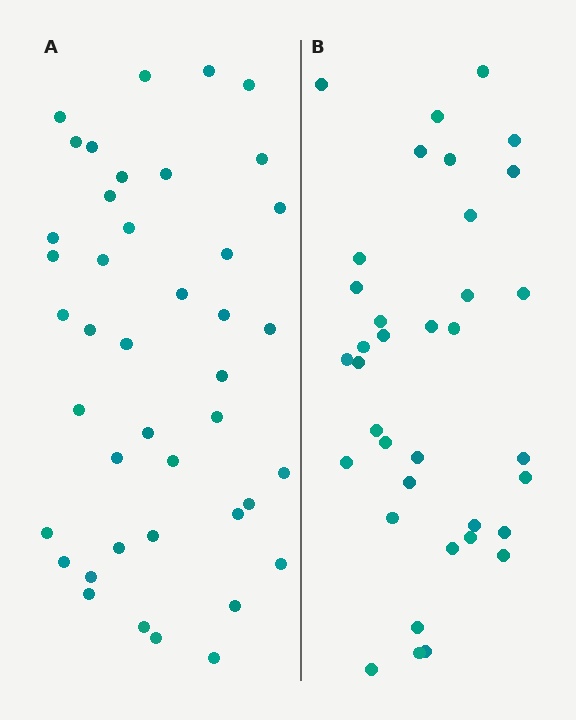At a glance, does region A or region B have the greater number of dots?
Region A (the left region) has more dots.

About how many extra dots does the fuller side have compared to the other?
Region A has about 6 more dots than region B.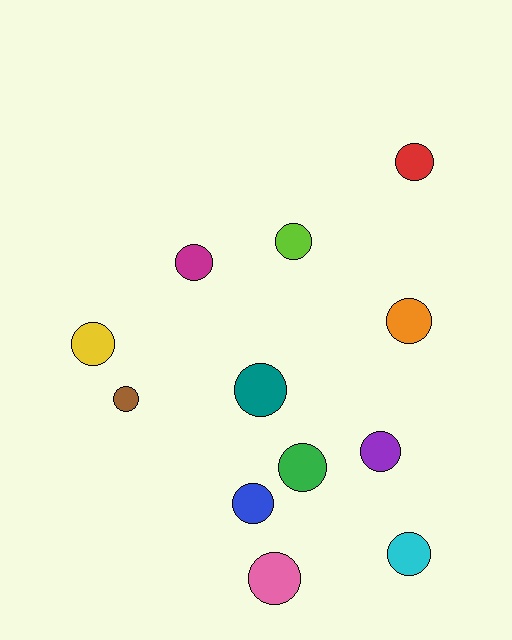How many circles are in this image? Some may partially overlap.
There are 12 circles.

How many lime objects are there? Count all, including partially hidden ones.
There is 1 lime object.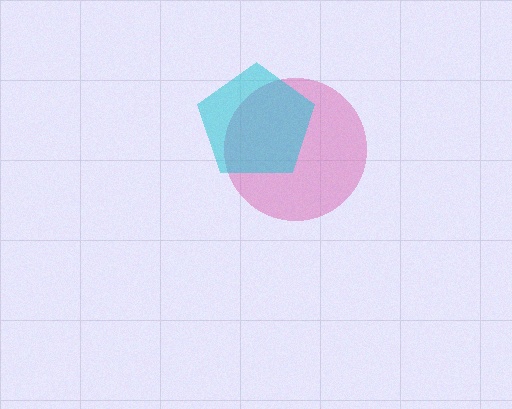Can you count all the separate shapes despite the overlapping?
Yes, there are 2 separate shapes.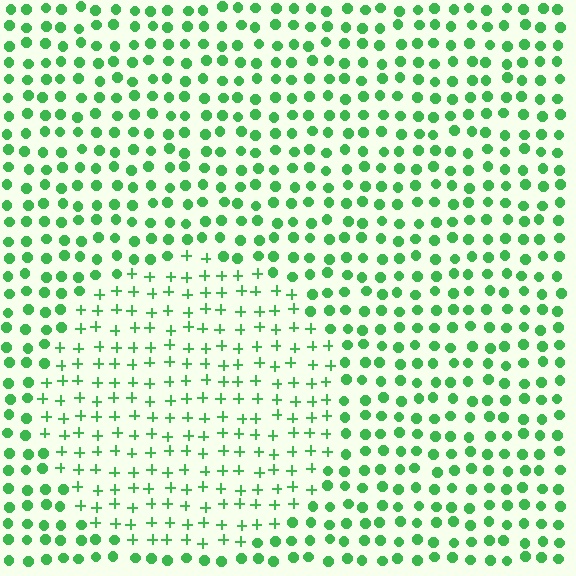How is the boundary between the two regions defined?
The boundary is defined by a change in element shape: plus signs inside vs. circles outside. All elements share the same color and spacing.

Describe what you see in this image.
The image is filled with small green elements arranged in a uniform grid. A circle-shaped region contains plus signs, while the surrounding area contains circles. The boundary is defined purely by the change in element shape.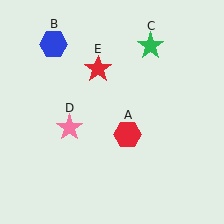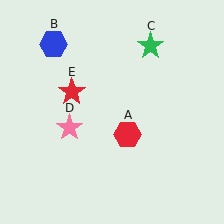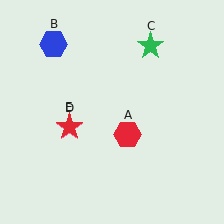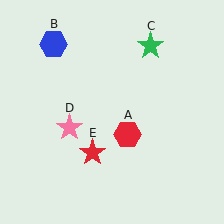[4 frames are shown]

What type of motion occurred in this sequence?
The red star (object E) rotated counterclockwise around the center of the scene.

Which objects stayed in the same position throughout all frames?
Red hexagon (object A) and blue hexagon (object B) and green star (object C) and pink star (object D) remained stationary.